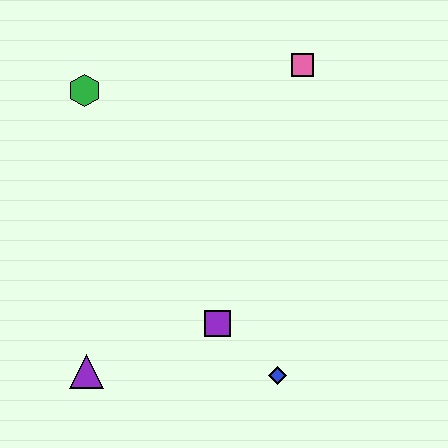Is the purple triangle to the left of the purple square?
Yes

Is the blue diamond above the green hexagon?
No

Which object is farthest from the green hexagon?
The blue diamond is farthest from the green hexagon.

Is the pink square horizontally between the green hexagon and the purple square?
No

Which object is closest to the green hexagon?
The pink square is closest to the green hexagon.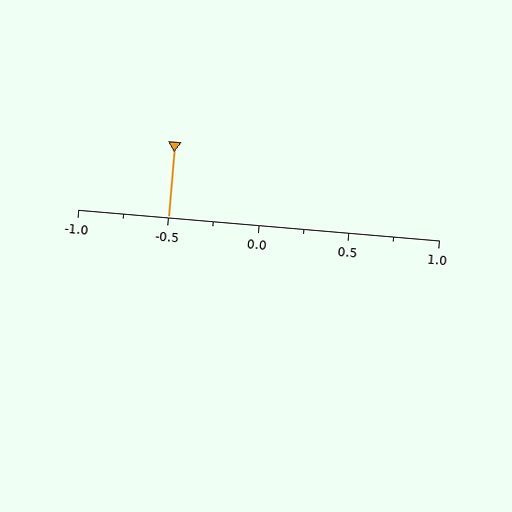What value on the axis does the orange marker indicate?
The marker indicates approximately -0.5.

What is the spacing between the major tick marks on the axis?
The major ticks are spaced 0.5 apart.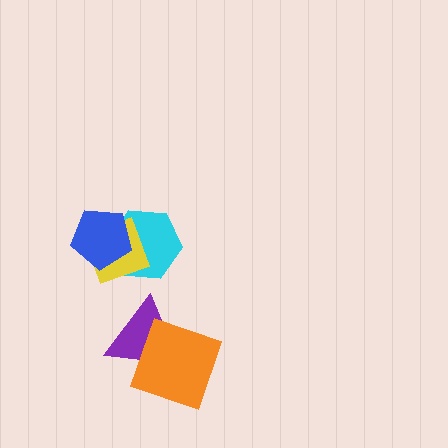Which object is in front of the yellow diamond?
The blue pentagon is in front of the yellow diamond.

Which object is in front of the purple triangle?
The orange square is in front of the purple triangle.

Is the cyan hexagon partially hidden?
Yes, it is partially covered by another shape.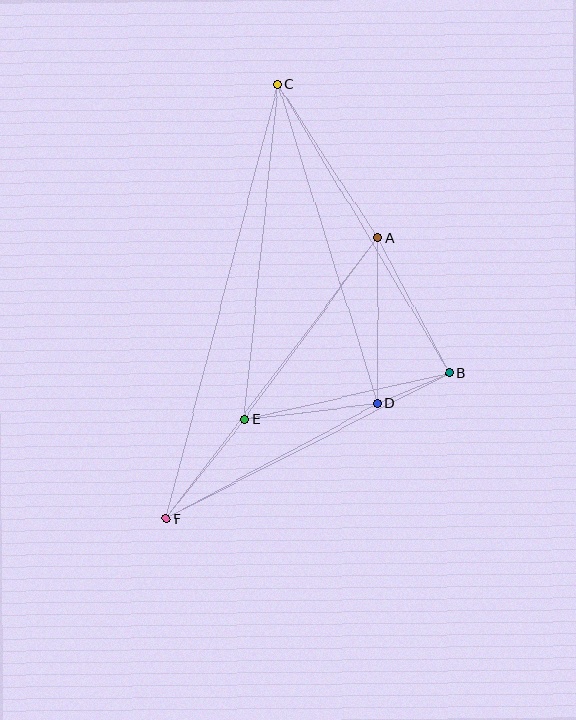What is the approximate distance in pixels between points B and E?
The distance between B and E is approximately 210 pixels.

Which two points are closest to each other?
Points B and D are closest to each other.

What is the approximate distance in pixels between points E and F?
The distance between E and F is approximately 126 pixels.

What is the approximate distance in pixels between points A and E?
The distance between A and E is approximately 225 pixels.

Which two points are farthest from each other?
Points C and F are farthest from each other.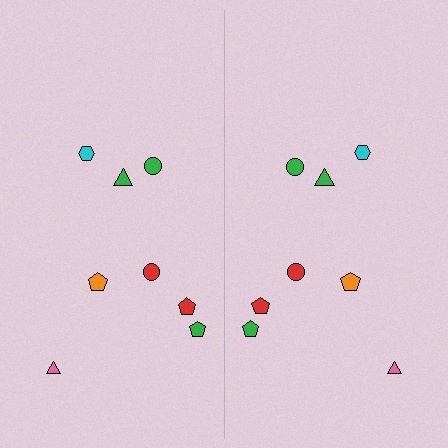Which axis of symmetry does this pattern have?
The pattern has a vertical axis of symmetry running through the center of the image.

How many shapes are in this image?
There are 16 shapes in this image.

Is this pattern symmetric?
Yes, this pattern has bilateral (reflection) symmetry.